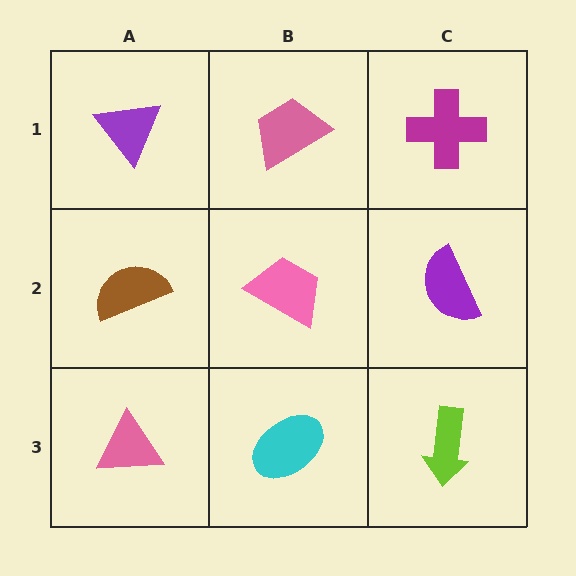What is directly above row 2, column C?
A magenta cross.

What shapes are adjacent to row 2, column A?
A purple triangle (row 1, column A), a pink triangle (row 3, column A), a pink trapezoid (row 2, column B).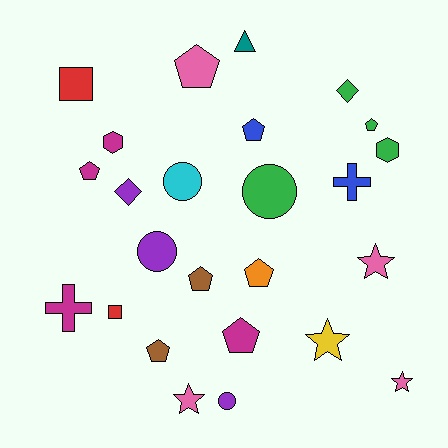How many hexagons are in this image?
There are 2 hexagons.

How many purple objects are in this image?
There are 3 purple objects.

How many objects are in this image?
There are 25 objects.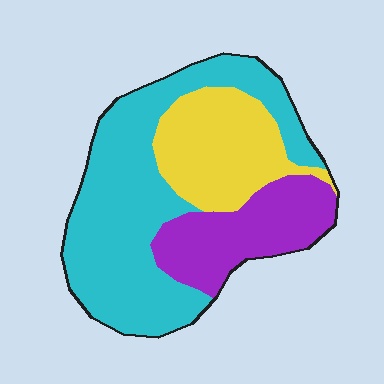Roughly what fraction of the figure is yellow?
Yellow covers roughly 25% of the figure.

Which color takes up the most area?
Cyan, at roughly 50%.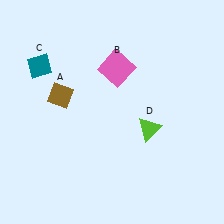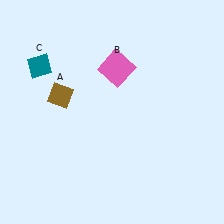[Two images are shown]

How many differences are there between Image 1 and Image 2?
There is 1 difference between the two images.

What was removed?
The lime triangle (D) was removed in Image 2.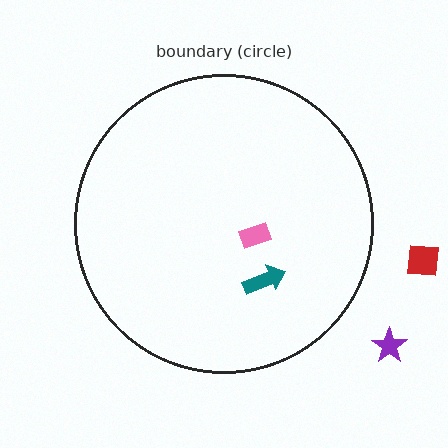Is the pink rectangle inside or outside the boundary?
Inside.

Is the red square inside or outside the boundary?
Outside.